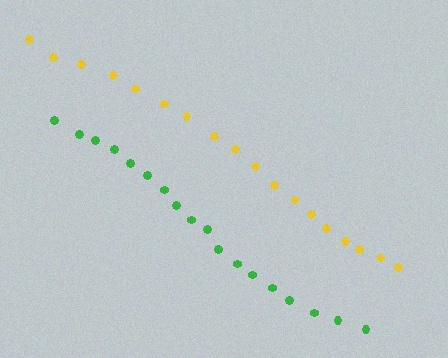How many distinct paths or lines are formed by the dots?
There are 2 distinct paths.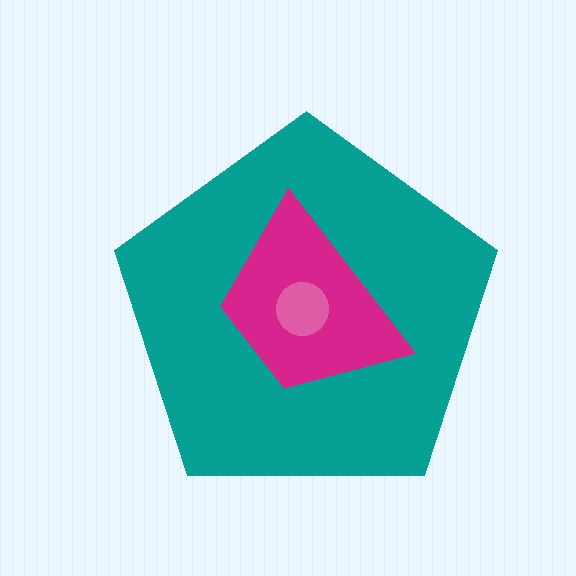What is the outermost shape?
The teal pentagon.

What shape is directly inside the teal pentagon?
The magenta trapezoid.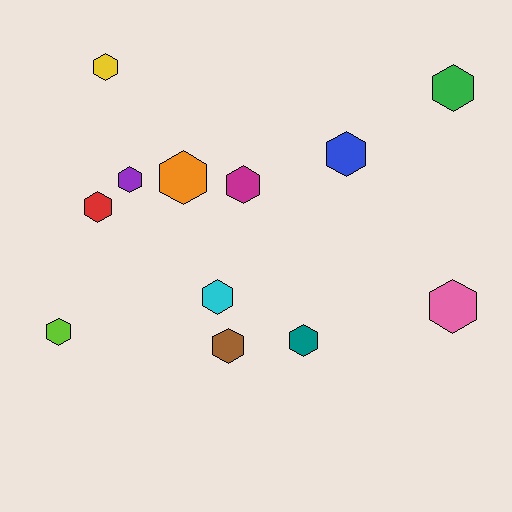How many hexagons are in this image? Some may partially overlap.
There are 12 hexagons.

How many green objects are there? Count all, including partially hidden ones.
There is 1 green object.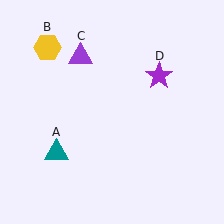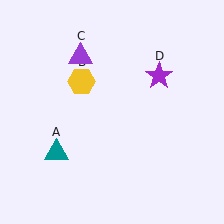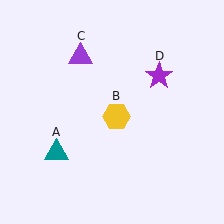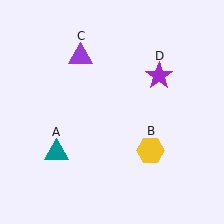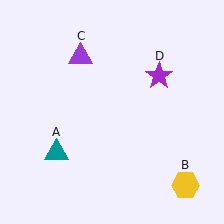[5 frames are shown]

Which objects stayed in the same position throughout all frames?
Teal triangle (object A) and purple triangle (object C) and purple star (object D) remained stationary.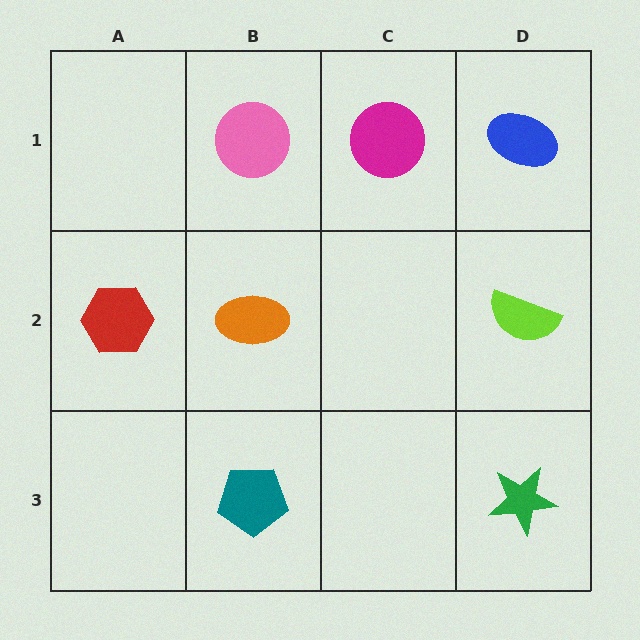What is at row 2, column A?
A red hexagon.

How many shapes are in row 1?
3 shapes.